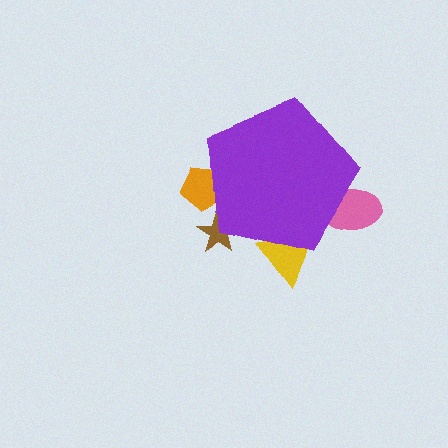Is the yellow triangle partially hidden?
Yes, the yellow triangle is partially hidden behind the purple pentagon.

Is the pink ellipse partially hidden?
Yes, the pink ellipse is partially hidden behind the purple pentagon.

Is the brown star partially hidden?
Yes, the brown star is partially hidden behind the purple pentagon.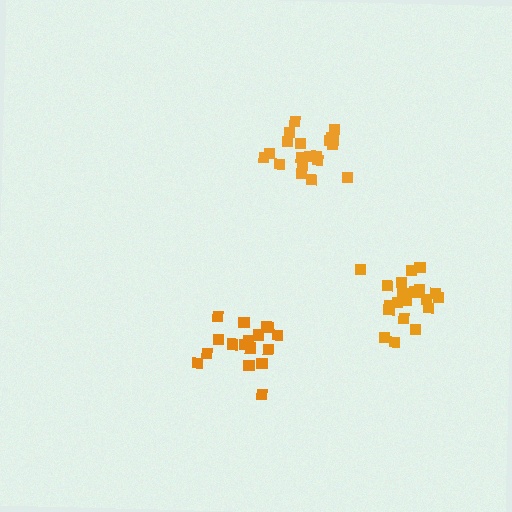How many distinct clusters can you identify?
There are 3 distinct clusters.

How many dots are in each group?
Group 1: 17 dots, Group 2: 21 dots, Group 3: 20 dots (58 total).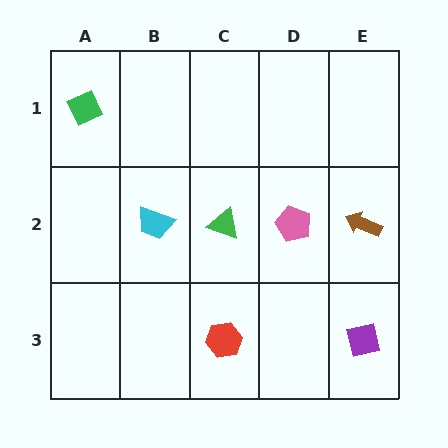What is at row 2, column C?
A green triangle.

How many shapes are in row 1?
1 shape.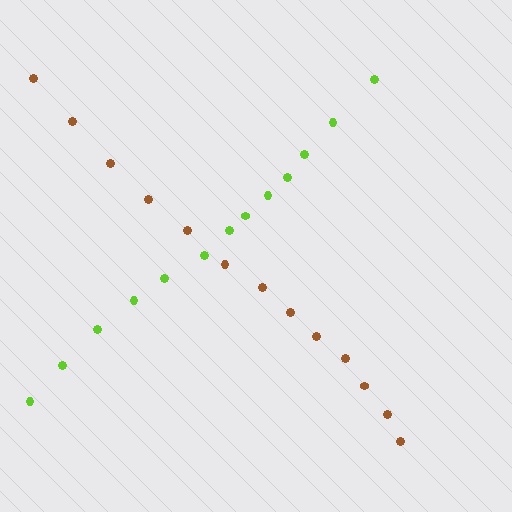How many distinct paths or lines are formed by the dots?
There are 2 distinct paths.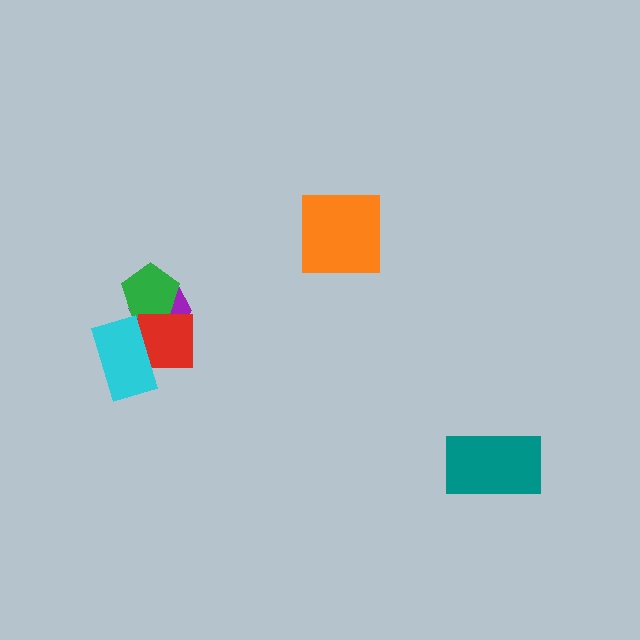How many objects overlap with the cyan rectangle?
2 objects overlap with the cyan rectangle.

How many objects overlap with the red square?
3 objects overlap with the red square.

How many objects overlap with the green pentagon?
2 objects overlap with the green pentagon.